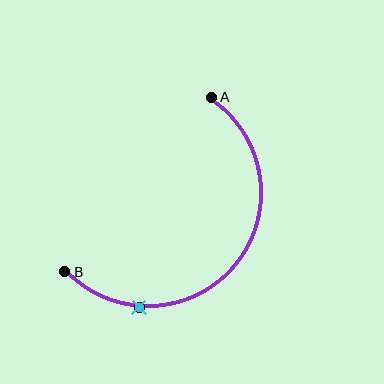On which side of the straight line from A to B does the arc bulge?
The arc bulges below and to the right of the straight line connecting A and B.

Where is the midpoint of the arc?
The arc midpoint is the point on the curve farthest from the straight line joining A and B. It sits below and to the right of that line.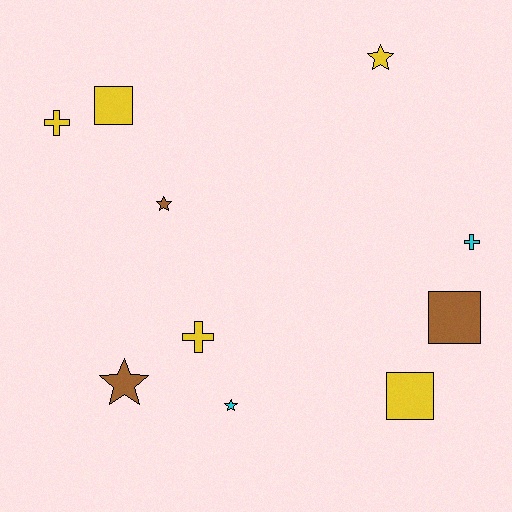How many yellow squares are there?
There are 2 yellow squares.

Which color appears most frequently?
Yellow, with 5 objects.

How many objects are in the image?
There are 10 objects.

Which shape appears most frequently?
Star, with 4 objects.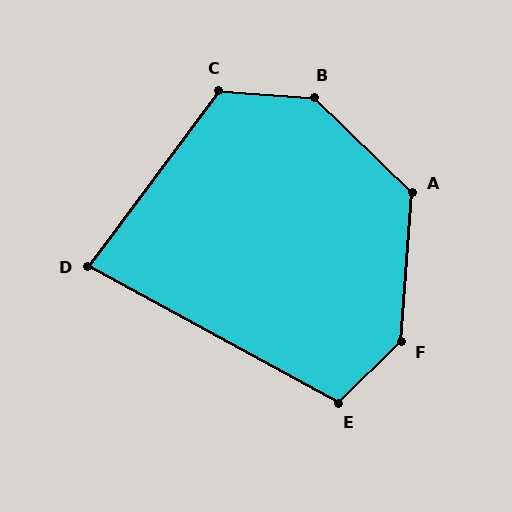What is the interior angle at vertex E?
Approximately 107 degrees (obtuse).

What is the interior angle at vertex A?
Approximately 130 degrees (obtuse).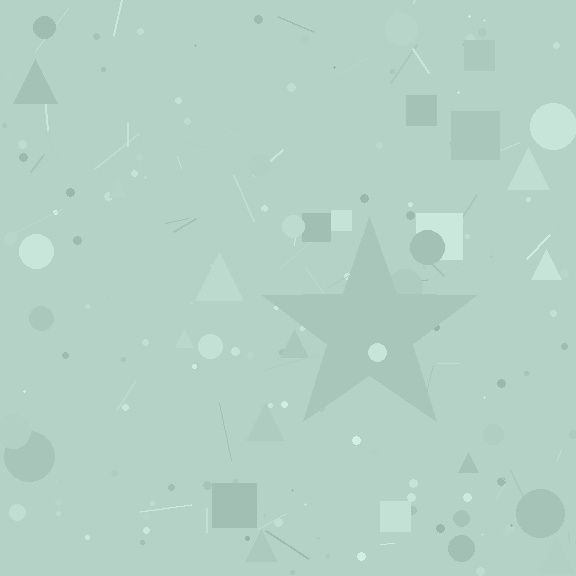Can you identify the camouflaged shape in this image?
The camouflaged shape is a star.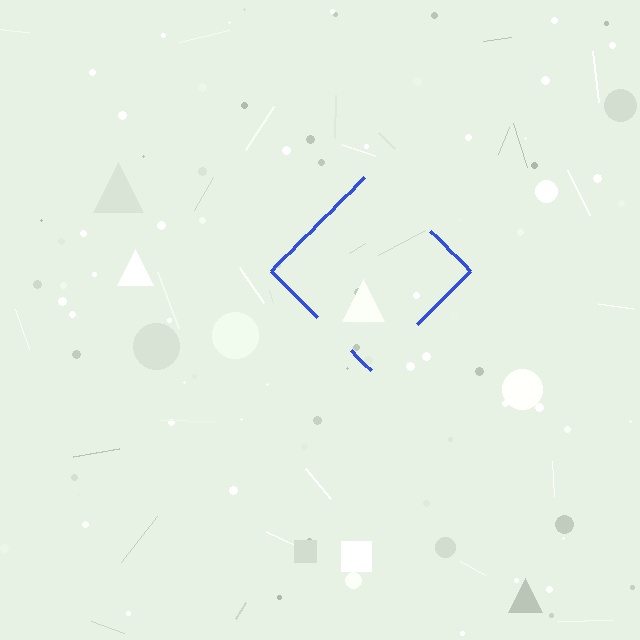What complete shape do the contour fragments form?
The contour fragments form a diamond.